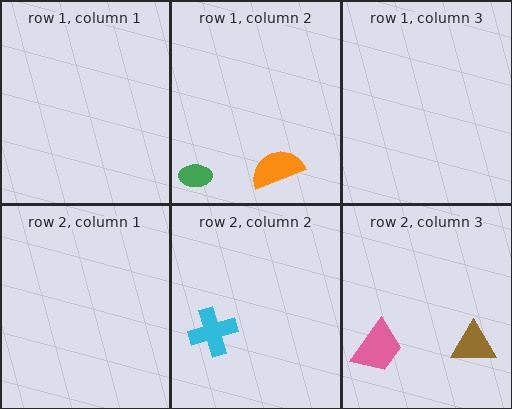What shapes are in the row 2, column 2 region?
The cyan cross.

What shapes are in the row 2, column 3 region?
The pink trapezoid, the brown triangle.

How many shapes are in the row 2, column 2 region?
1.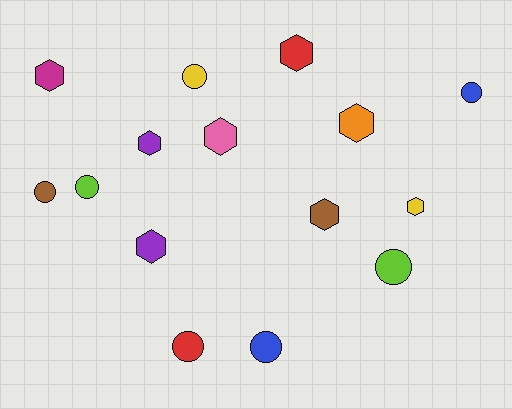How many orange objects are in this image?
There is 1 orange object.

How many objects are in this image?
There are 15 objects.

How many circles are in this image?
There are 7 circles.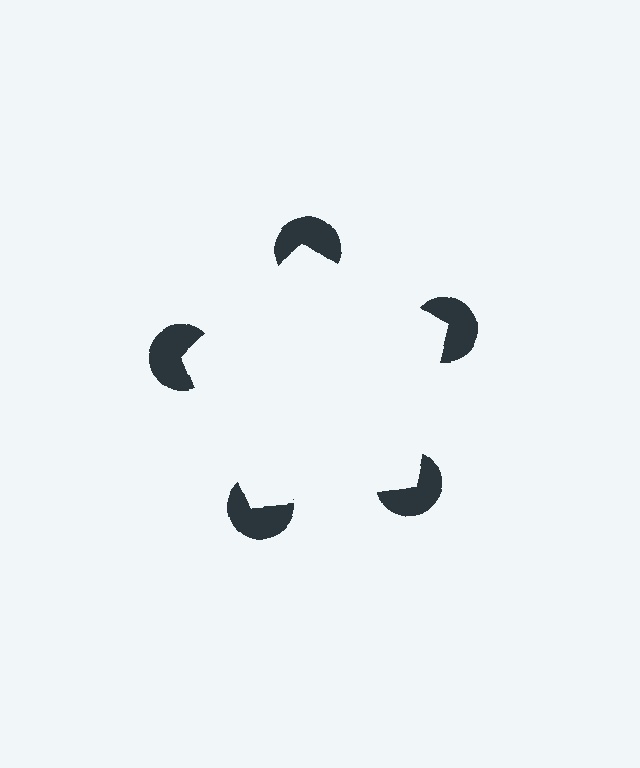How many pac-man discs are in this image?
There are 5 — one at each vertex of the illusory pentagon.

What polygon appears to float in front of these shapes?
An illusory pentagon — its edges are inferred from the aligned wedge cuts in the pac-man discs, not physically drawn.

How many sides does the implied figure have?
5 sides.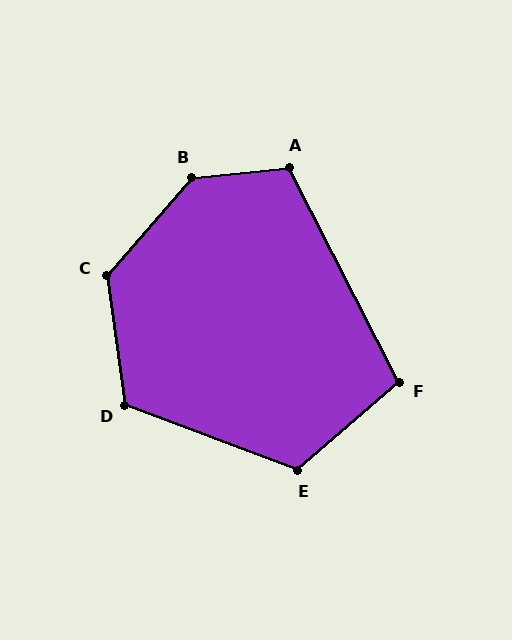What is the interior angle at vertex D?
Approximately 119 degrees (obtuse).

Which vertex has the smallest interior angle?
F, at approximately 104 degrees.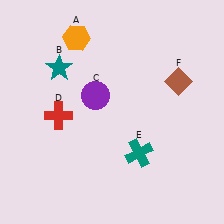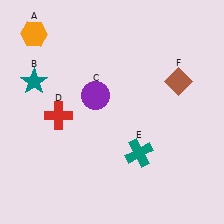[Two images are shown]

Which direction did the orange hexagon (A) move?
The orange hexagon (A) moved left.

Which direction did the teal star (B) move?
The teal star (B) moved left.